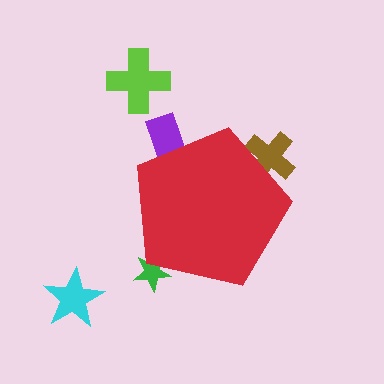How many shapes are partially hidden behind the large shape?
3 shapes are partially hidden.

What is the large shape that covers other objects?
A red pentagon.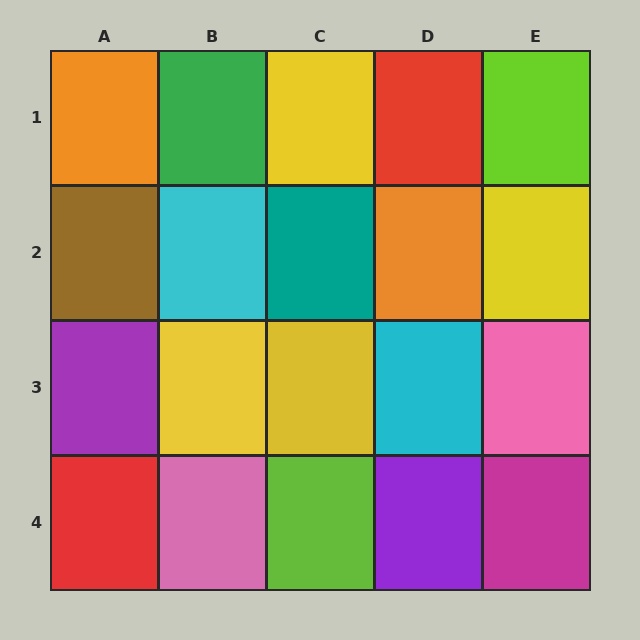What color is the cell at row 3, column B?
Yellow.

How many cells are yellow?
4 cells are yellow.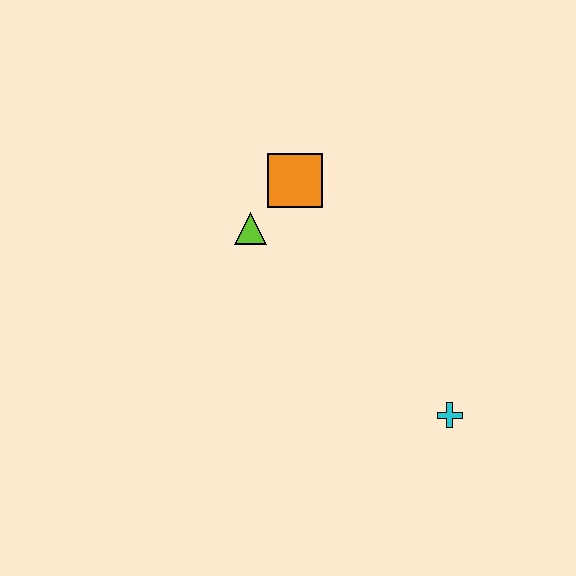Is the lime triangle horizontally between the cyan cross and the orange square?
No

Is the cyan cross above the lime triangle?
No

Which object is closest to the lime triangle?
The orange square is closest to the lime triangle.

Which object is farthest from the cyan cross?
The orange square is farthest from the cyan cross.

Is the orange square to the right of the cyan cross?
No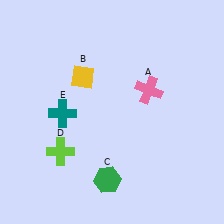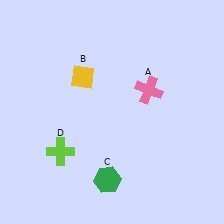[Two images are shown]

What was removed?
The teal cross (E) was removed in Image 2.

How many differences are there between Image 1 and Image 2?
There is 1 difference between the two images.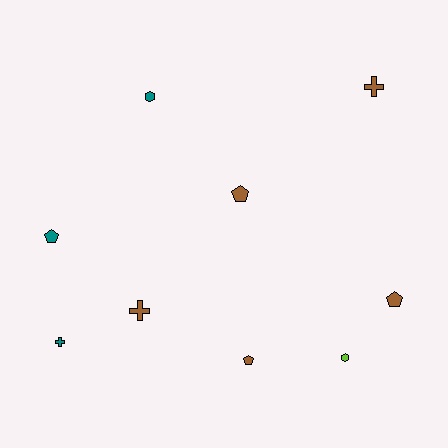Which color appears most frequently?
Brown, with 5 objects.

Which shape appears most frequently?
Pentagon, with 4 objects.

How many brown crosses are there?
There are 2 brown crosses.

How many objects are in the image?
There are 9 objects.